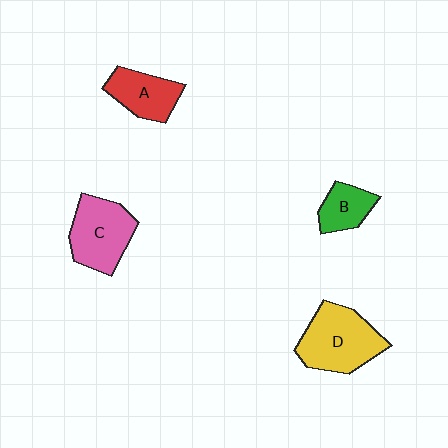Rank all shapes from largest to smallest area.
From largest to smallest: D (yellow), C (pink), A (red), B (green).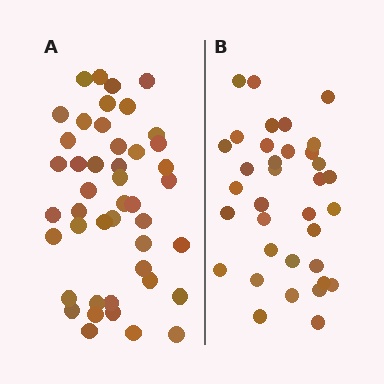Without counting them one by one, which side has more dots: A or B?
Region A (the left region) has more dots.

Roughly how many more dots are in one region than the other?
Region A has roughly 10 or so more dots than region B.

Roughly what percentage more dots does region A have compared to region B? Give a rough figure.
About 30% more.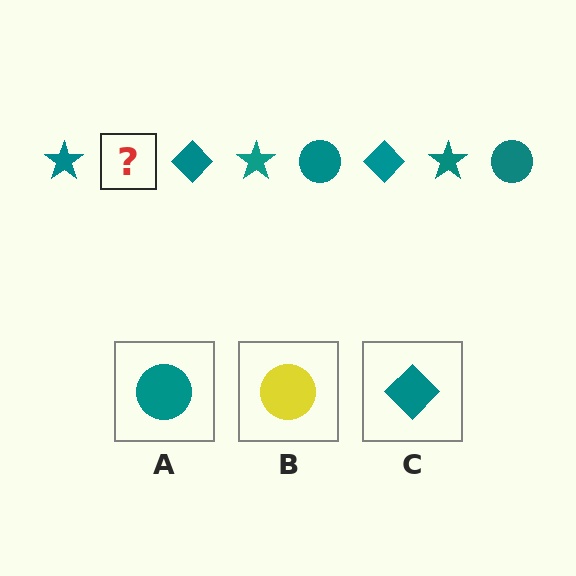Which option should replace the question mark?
Option A.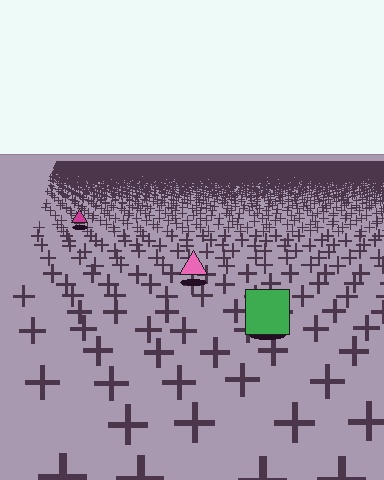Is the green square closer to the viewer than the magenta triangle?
Yes. The green square is closer — you can tell from the texture gradient: the ground texture is coarser near it.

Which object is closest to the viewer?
The green square is closest. The texture marks near it are larger and more spread out.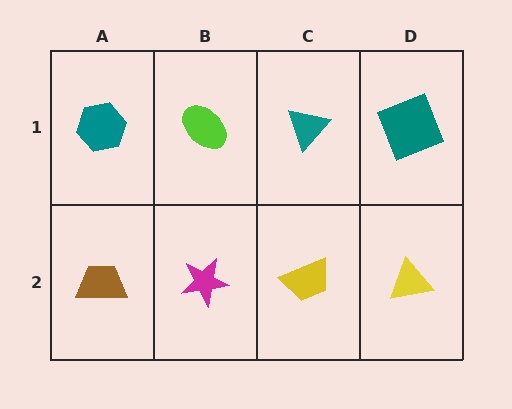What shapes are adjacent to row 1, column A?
A brown trapezoid (row 2, column A), a lime ellipse (row 1, column B).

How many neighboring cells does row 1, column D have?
2.